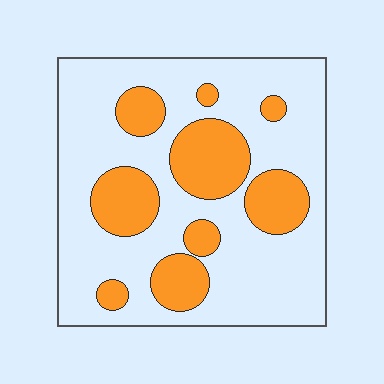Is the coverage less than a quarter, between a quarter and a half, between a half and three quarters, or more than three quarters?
Between a quarter and a half.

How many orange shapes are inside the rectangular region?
9.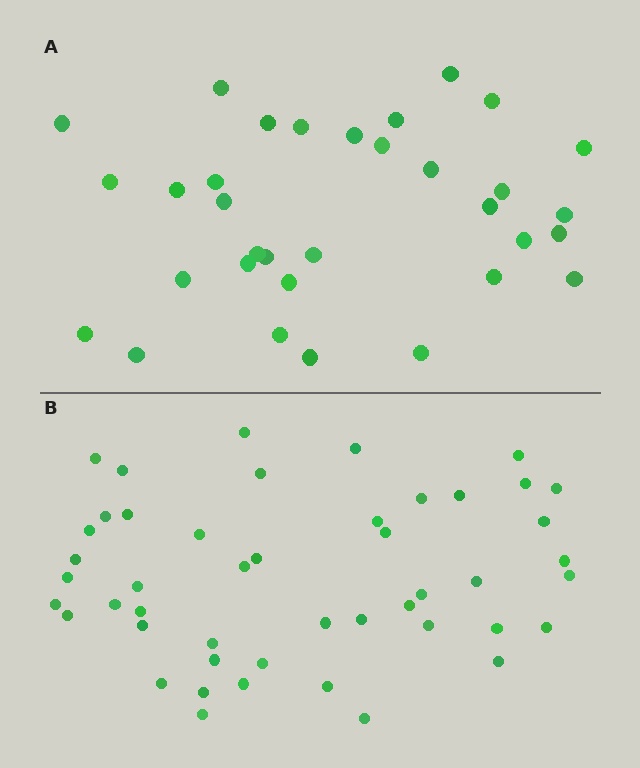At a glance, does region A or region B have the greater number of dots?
Region B (the bottom region) has more dots.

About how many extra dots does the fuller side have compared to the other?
Region B has approximately 15 more dots than region A.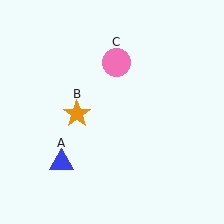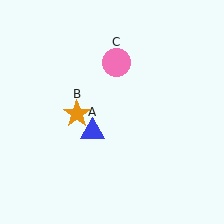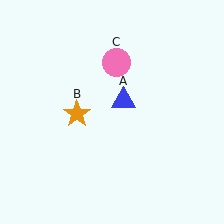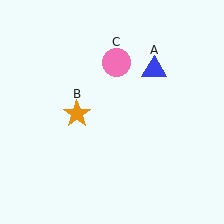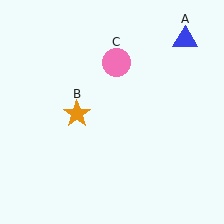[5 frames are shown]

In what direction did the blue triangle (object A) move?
The blue triangle (object A) moved up and to the right.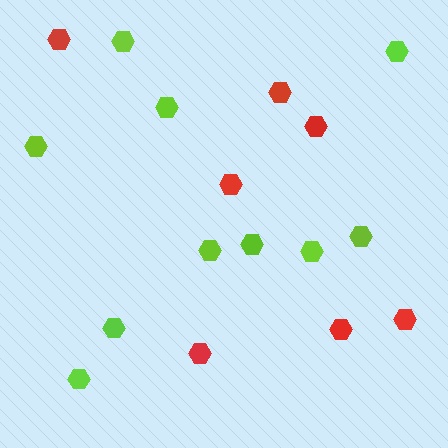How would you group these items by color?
There are 2 groups: one group of red hexagons (7) and one group of lime hexagons (10).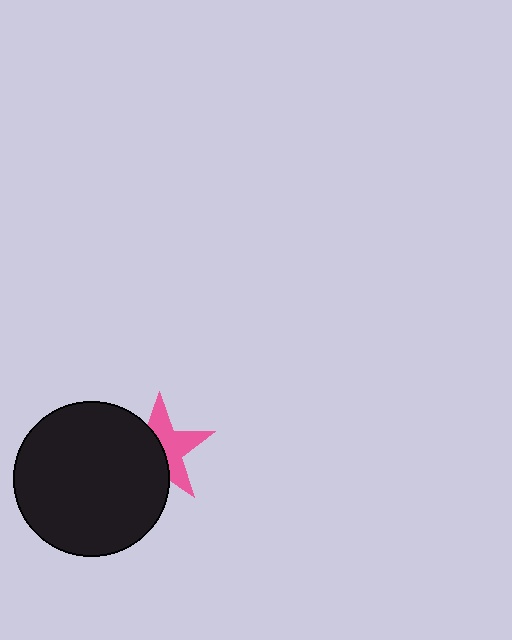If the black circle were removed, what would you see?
You would see the complete pink star.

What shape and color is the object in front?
The object in front is a black circle.